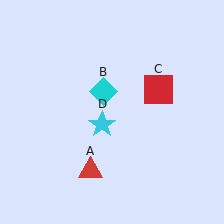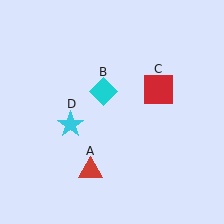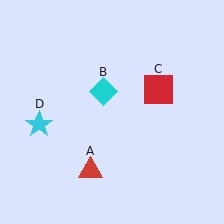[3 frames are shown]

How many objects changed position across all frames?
1 object changed position: cyan star (object D).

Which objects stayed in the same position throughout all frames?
Red triangle (object A) and cyan diamond (object B) and red square (object C) remained stationary.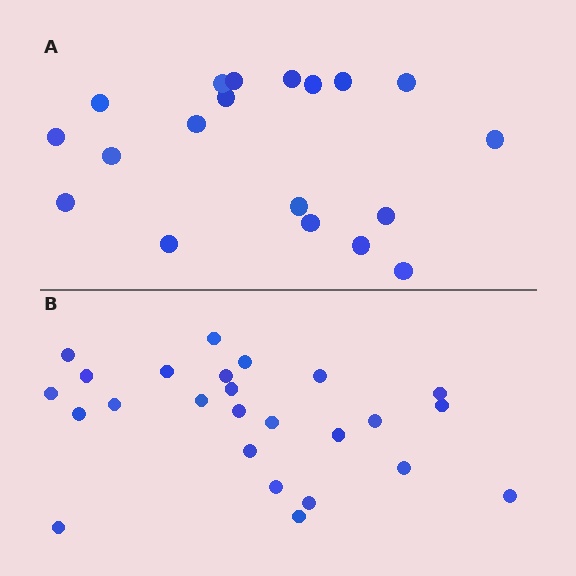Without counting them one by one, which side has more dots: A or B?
Region B (the bottom region) has more dots.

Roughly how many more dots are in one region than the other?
Region B has about 6 more dots than region A.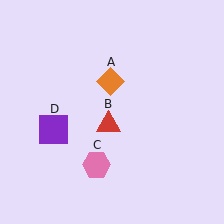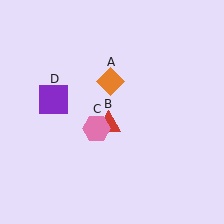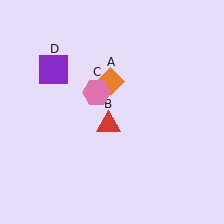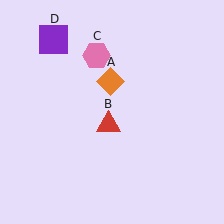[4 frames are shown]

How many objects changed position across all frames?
2 objects changed position: pink hexagon (object C), purple square (object D).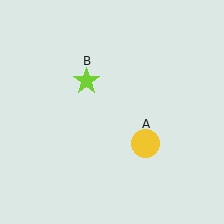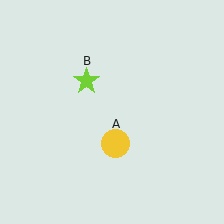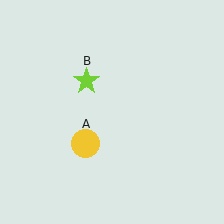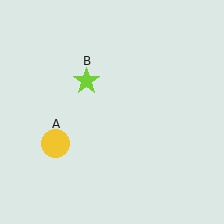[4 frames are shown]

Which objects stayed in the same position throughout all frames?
Lime star (object B) remained stationary.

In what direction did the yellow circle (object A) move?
The yellow circle (object A) moved left.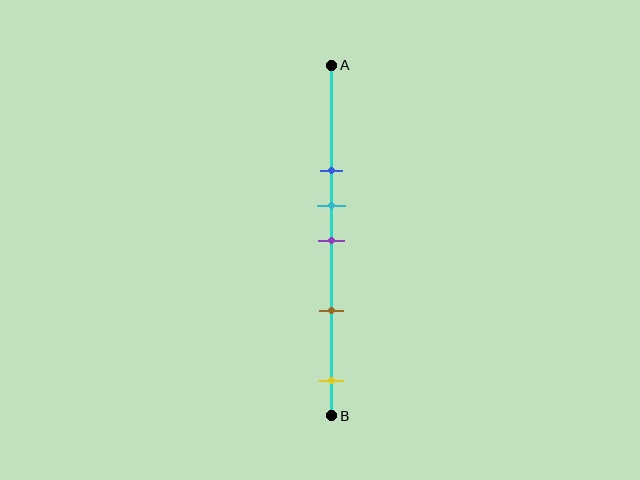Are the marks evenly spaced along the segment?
No, the marks are not evenly spaced.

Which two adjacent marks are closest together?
The cyan and purple marks are the closest adjacent pair.